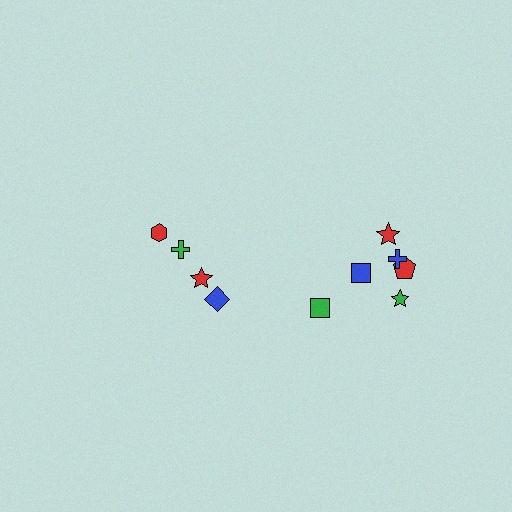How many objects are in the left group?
There are 4 objects.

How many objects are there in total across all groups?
There are 10 objects.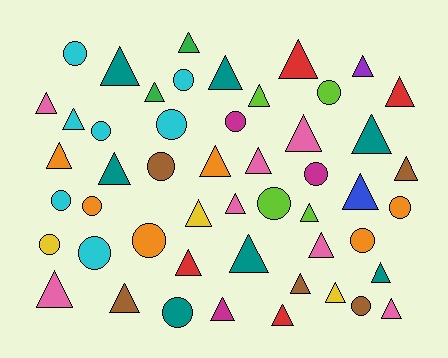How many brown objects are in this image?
There are 5 brown objects.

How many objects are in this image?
There are 50 objects.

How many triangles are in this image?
There are 32 triangles.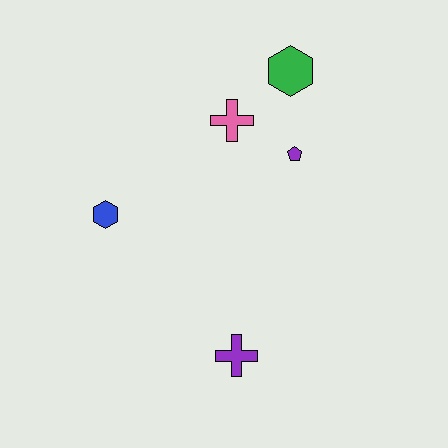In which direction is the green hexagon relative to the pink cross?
The green hexagon is to the right of the pink cross.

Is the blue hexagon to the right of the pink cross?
No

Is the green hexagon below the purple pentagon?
No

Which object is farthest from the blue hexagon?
The green hexagon is farthest from the blue hexagon.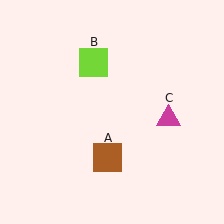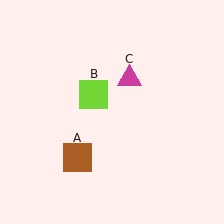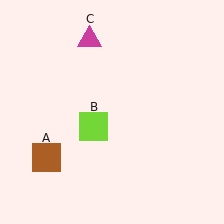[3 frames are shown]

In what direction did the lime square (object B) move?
The lime square (object B) moved down.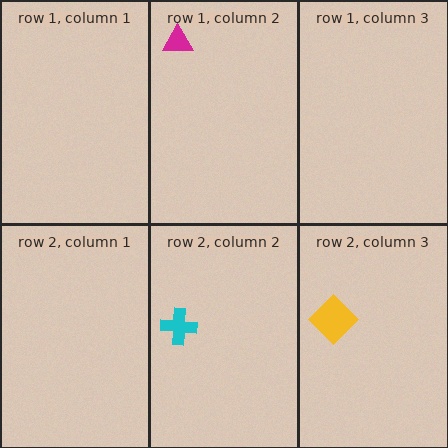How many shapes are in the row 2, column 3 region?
1.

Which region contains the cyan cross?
The row 2, column 2 region.